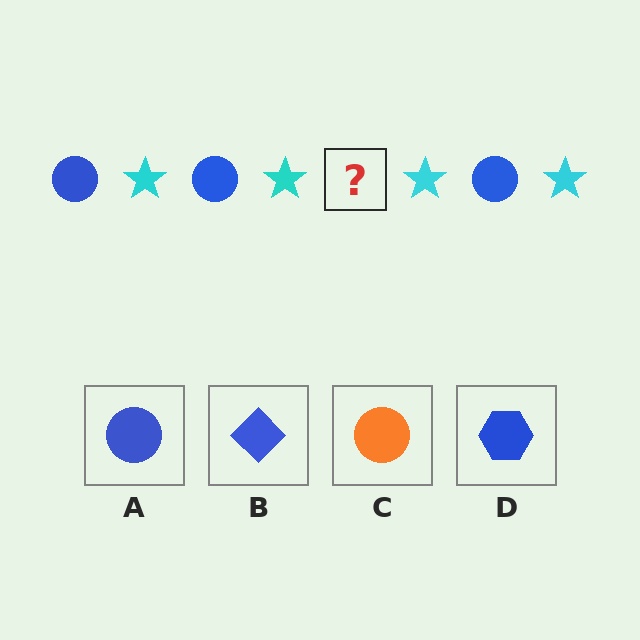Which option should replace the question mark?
Option A.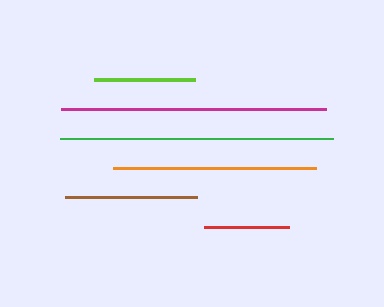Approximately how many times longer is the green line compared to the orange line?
The green line is approximately 1.3 times the length of the orange line.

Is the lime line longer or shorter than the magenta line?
The magenta line is longer than the lime line.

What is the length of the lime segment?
The lime segment is approximately 101 pixels long.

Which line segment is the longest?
The green line is the longest at approximately 272 pixels.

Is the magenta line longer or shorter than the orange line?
The magenta line is longer than the orange line.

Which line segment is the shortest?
The red line is the shortest at approximately 84 pixels.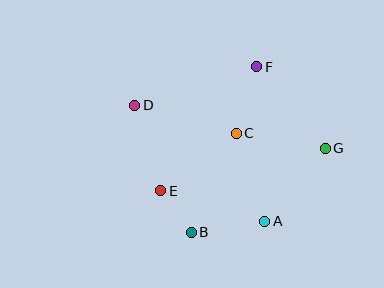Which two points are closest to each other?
Points B and E are closest to each other.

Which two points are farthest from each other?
Points D and G are farthest from each other.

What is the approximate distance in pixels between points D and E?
The distance between D and E is approximately 89 pixels.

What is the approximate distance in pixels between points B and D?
The distance between B and D is approximately 139 pixels.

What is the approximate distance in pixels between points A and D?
The distance between A and D is approximately 174 pixels.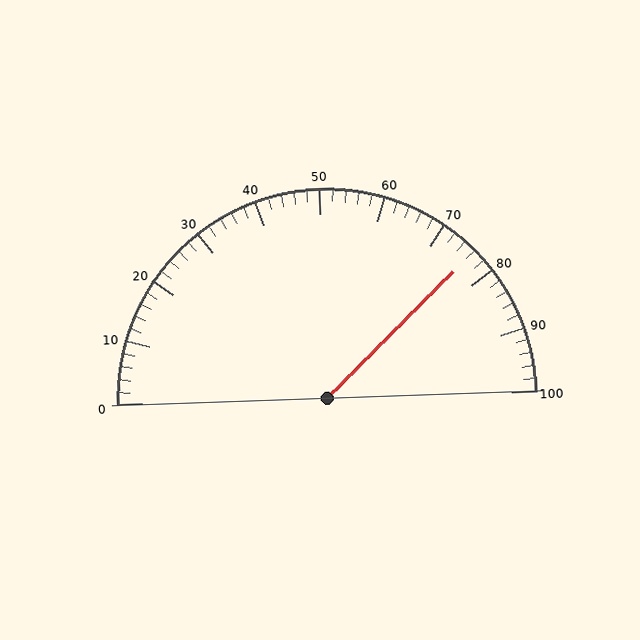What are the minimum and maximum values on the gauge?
The gauge ranges from 0 to 100.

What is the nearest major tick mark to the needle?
The nearest major tick mark is 80.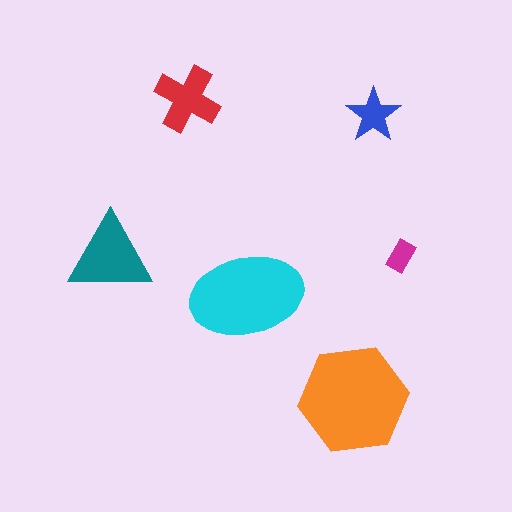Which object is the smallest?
The magenta rectangle.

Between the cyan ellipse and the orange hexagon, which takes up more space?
The orange hexagon.